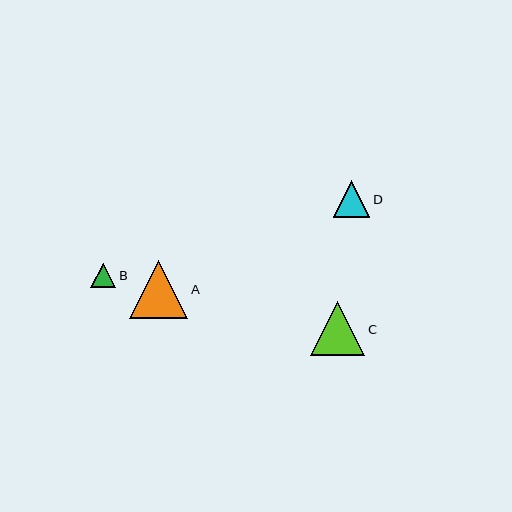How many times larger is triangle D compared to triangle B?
Triangle D is approximately 1.5 times the size of triangle B.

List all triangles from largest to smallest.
From largest to smallest: A, C, D, B.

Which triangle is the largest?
Triangle A is the largest with a size of approximately 58 pixels.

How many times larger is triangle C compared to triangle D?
Triangle C is approximately 1.5 times the size of triangle D.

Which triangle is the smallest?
Triangle B is the smallest with a size of approximately 25 pixels.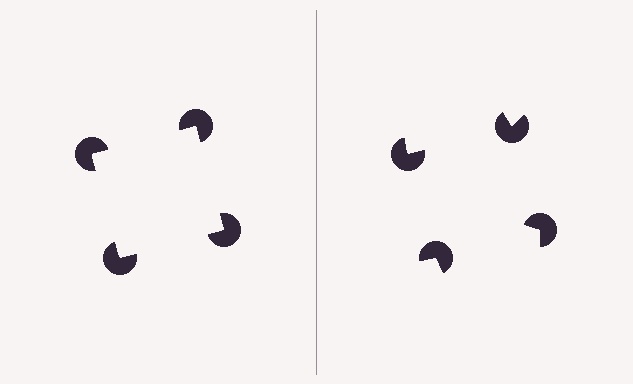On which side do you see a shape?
An illusory square appears on the left side. On the right side the wedge cuts are rotated, so no coherent shape forms.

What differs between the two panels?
The pac-man discs are positioned identically on both sides; only the wedge orientations differ. On the left they align to a square; on the right they are misaligned.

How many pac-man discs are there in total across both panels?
8 — 4 on each side.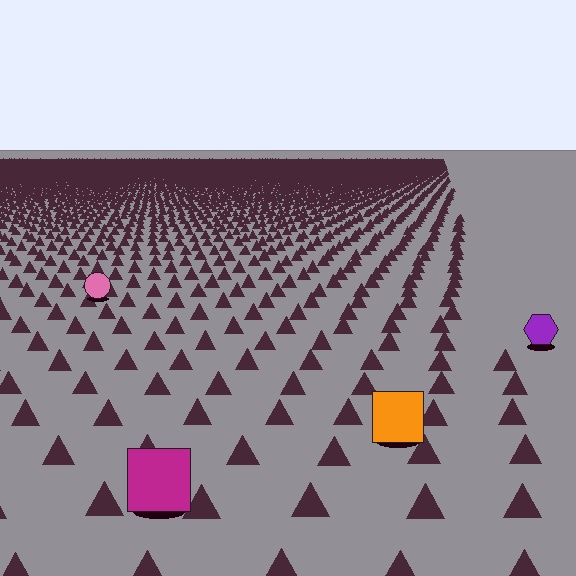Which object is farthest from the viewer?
The pink circle is farthest from the viewer. It appears smaller and the ground texture around it is denser.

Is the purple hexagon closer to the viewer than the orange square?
No. The orange square is closer — you can tell from the texture gradient: the ground texture is coarser near it.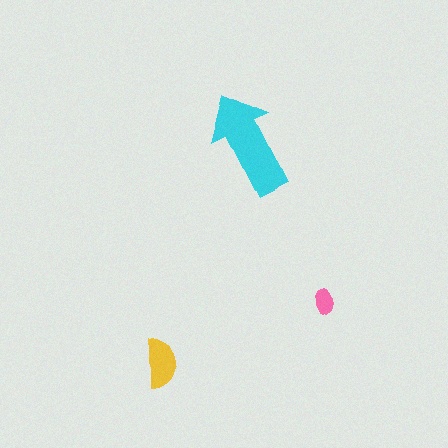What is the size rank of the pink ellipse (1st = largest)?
3rd.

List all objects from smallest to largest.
The pink ellipse, the yellow semicircle, the cyan arrow.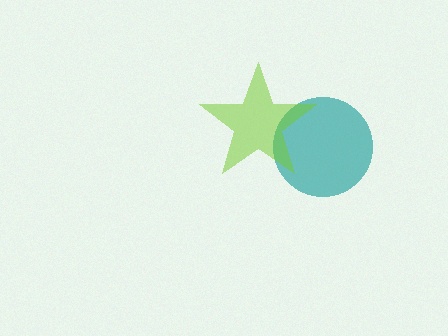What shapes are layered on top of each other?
The layered shapes are: a teal circle, a lime star.